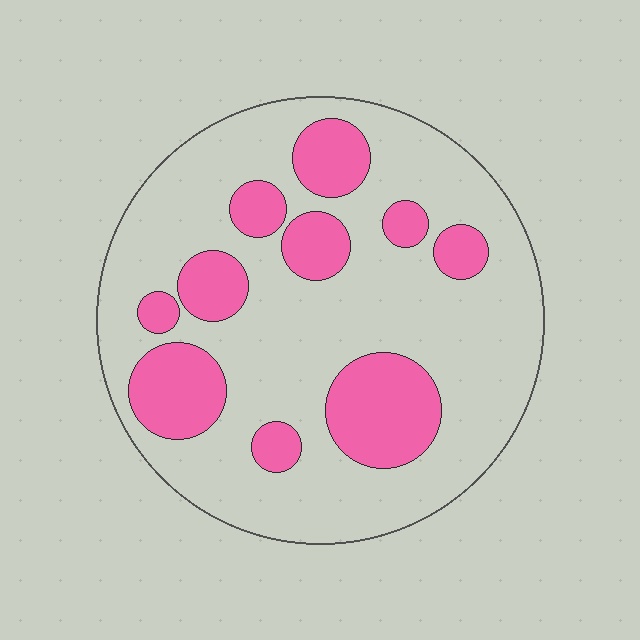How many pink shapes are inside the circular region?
10.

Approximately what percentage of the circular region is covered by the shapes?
Approximately 25%.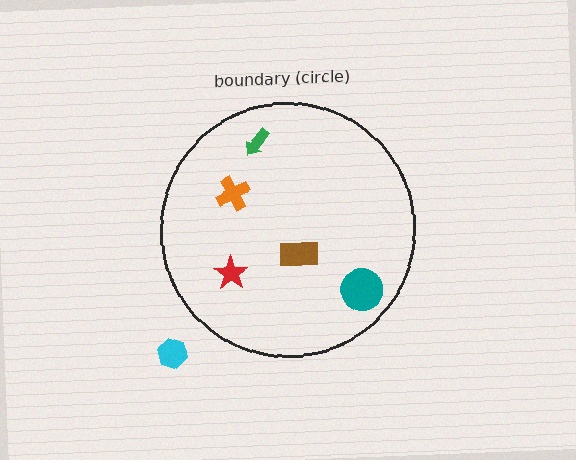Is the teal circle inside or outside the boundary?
Inside.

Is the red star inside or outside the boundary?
Inside.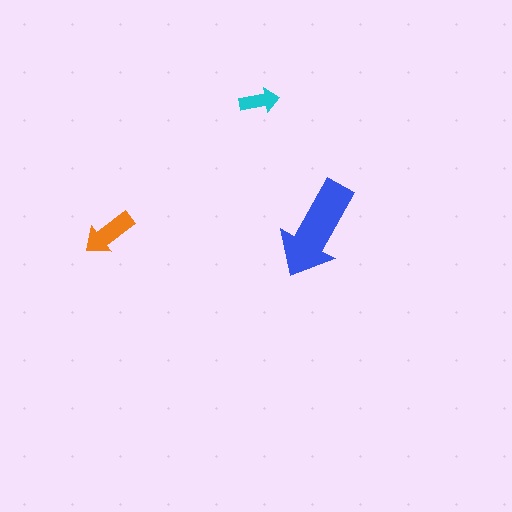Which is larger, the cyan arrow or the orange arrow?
The orange one.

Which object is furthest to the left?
The orange arrow is leftmost.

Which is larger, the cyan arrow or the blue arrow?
The blue one.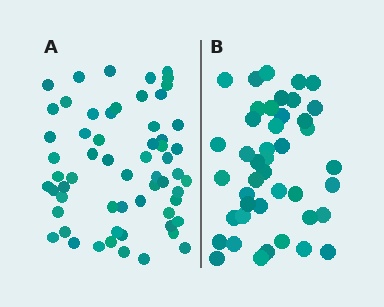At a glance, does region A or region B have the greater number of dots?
Region A (the left region) has more dots.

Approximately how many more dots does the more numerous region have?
Region A has approximately 15 more dots than region B.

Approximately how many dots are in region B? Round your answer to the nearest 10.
About 40 dots. (The exact count is 43, which rounds to 40.)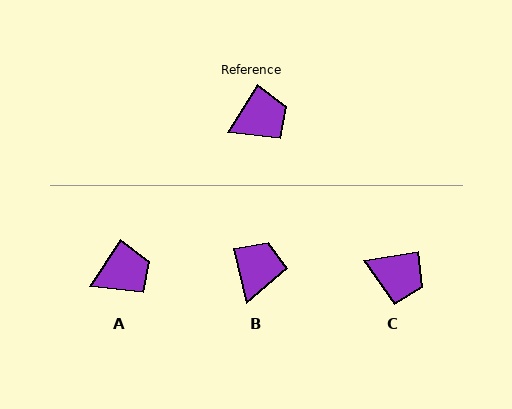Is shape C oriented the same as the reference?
No, it is off by about 48 degrees.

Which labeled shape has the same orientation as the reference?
A.